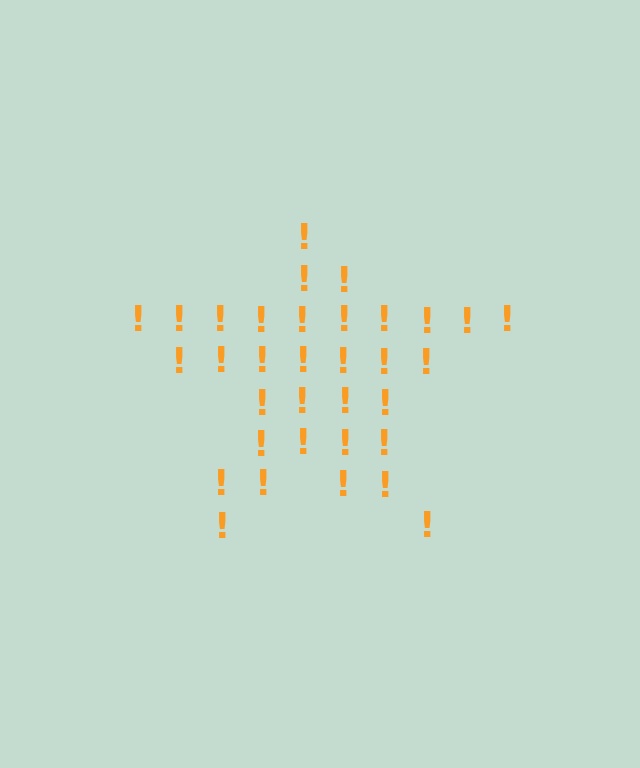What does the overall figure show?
The overall figure shows a star.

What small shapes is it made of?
It is made of small exclamation marks.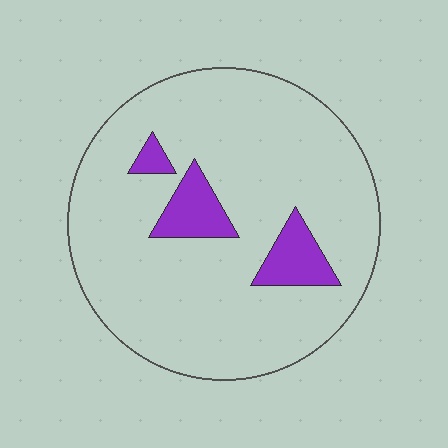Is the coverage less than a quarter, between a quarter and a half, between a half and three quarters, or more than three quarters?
Less than a quarter.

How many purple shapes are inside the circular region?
3.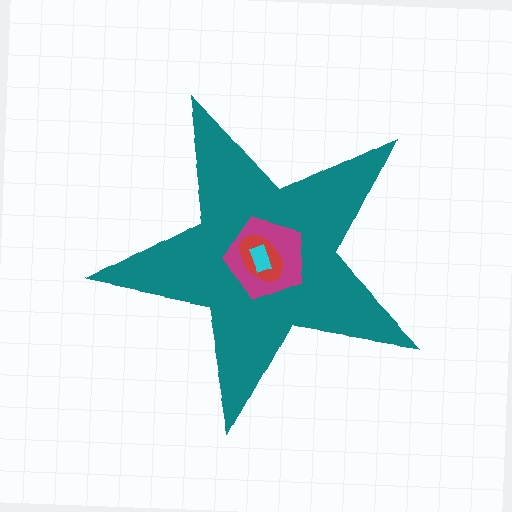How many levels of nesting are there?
4.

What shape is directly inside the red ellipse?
The cyan rectangle.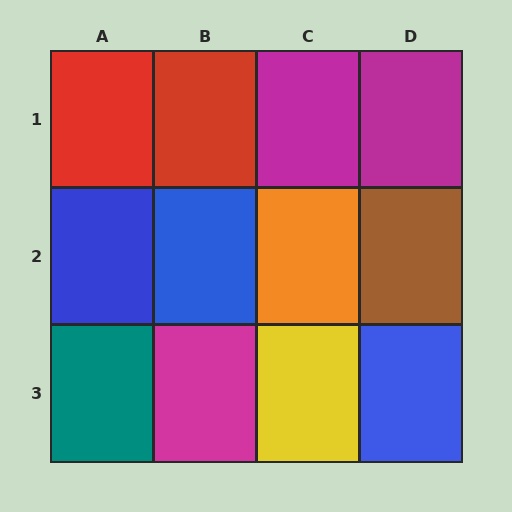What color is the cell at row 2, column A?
Blue.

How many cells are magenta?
3 cells are magenta.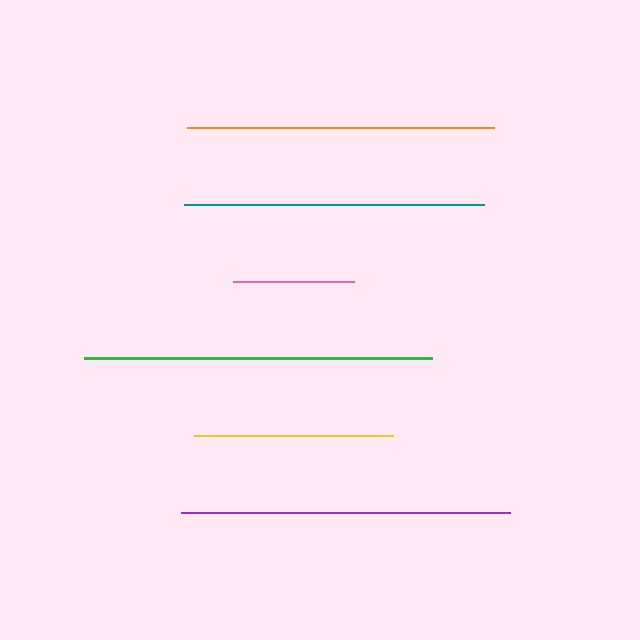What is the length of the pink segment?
The pink segment is approximately 121 pixels long.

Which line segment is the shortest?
The pink line is the shortest at approximately 121 pixels.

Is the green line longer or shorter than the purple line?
The green line is longer than the purple line.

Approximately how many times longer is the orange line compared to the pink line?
The orange line is approximately 2.5 times the length of the pink line.